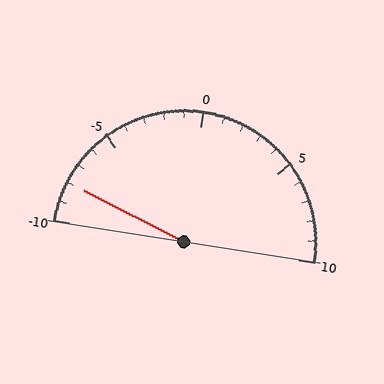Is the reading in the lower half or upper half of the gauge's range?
The reading is in the lower half of the range (-10 to 10).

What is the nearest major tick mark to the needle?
The nearest major tick mark is -10.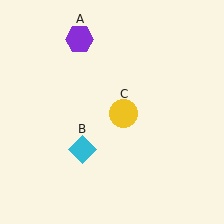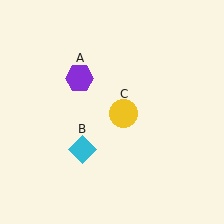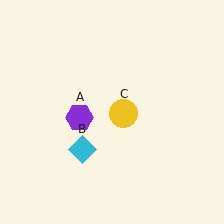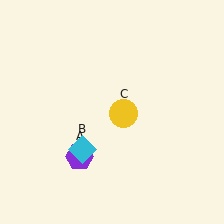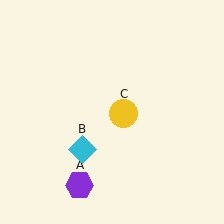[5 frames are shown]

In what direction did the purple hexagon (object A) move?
The purple hexagon (object A) moved down.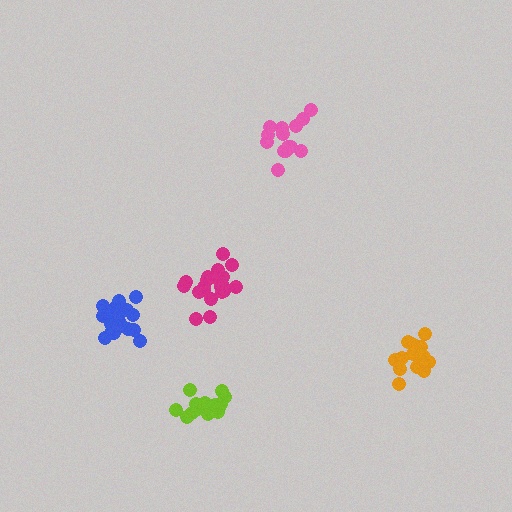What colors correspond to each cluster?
The clusters are colored: pink, lime, orange, blue, magenta.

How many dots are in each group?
Group 1: 14 dots, Group 2: 15 dots, Group 3: 16 dots, Group 4: 20 dots, Group 5: 20 dots (85 total).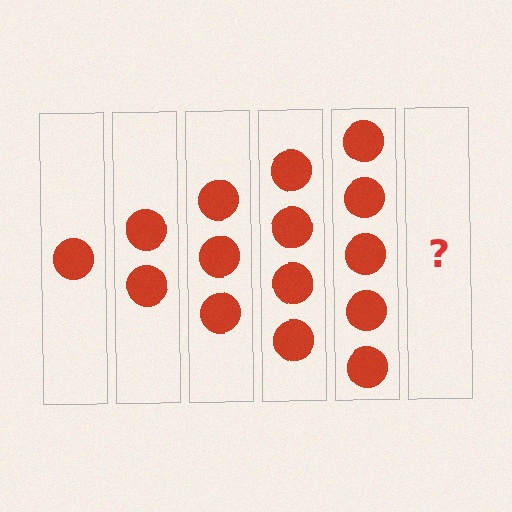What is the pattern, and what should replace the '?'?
The pattern is that each step adds one more circle. The '?' should be 6 circles.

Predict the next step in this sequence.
The next step is 6 circles.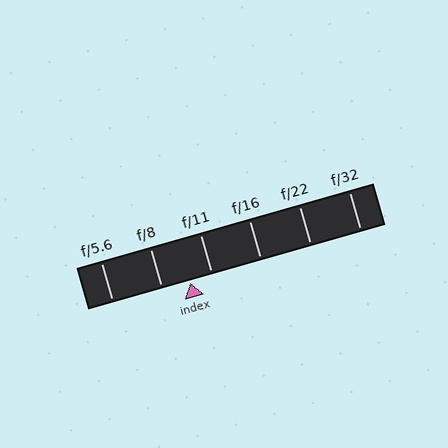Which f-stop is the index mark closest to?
The index mark is closest to f/11.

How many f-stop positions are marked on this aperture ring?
There are 6 f-stop positions marked.